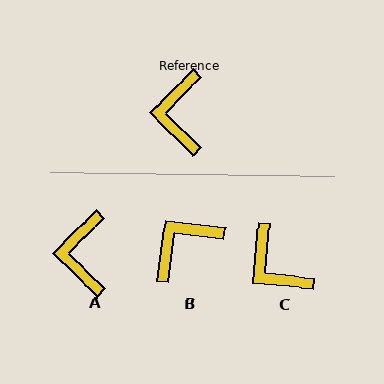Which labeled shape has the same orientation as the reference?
A.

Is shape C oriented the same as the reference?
No, it is off by about 39 degrees.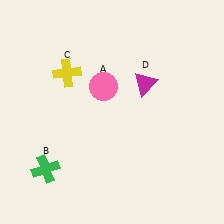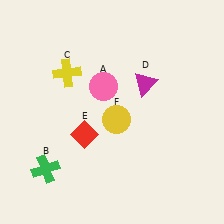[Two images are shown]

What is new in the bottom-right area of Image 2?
A yellow circle (F) was added in the bottom-right area of Image 2.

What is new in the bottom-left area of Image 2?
A red diamond (E) was added in the bottom-left area of Image 2.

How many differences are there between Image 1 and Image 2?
There are 2 differences between the two images.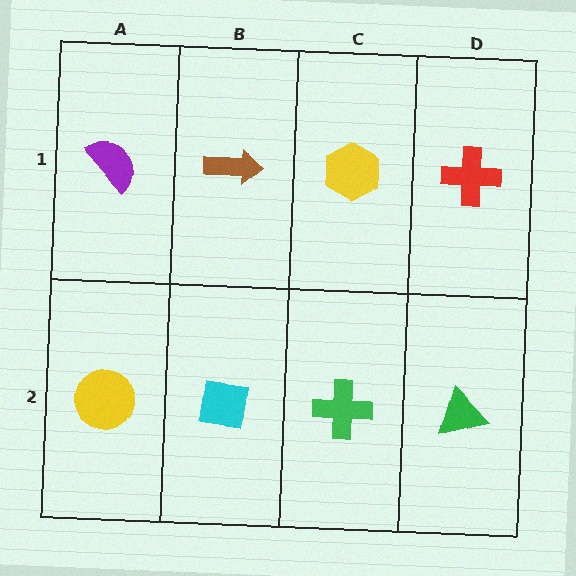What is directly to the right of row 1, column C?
A red cross.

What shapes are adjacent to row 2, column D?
A red cross (row 1, column D), a green cross (row 2, column C).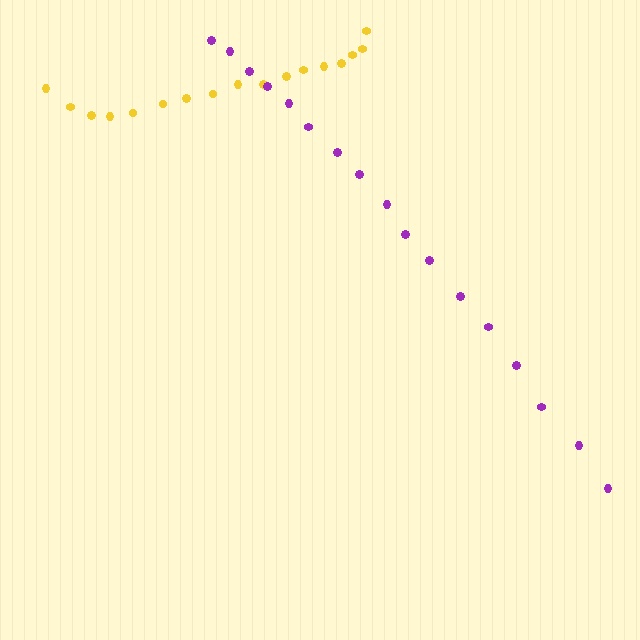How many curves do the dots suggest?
There are 2 distinct paths.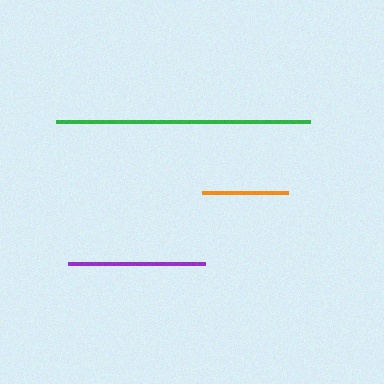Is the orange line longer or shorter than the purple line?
The purple line is longer than the orange line.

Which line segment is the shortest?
The orange line is the shortest at approximately 86 pixels.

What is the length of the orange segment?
The orange segment is approximately 86 pixels long.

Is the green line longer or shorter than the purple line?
The green line is longer than the purple line.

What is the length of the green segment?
The green segment is approximately 254 pixels long.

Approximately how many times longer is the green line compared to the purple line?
The green line is approximately 1.9 times the length of the purple line.